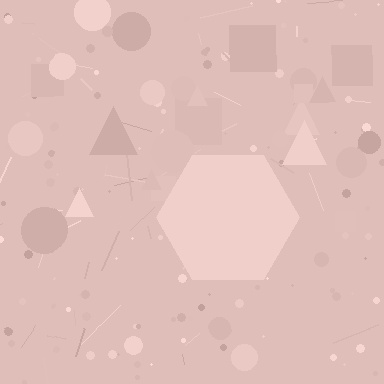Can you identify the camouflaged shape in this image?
The camouflaged shape is a hexagon.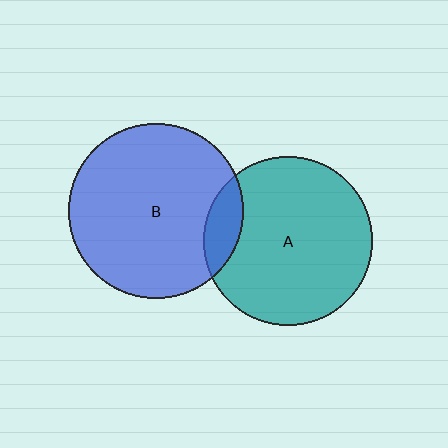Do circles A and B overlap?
Yes.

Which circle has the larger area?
Circle B (blue).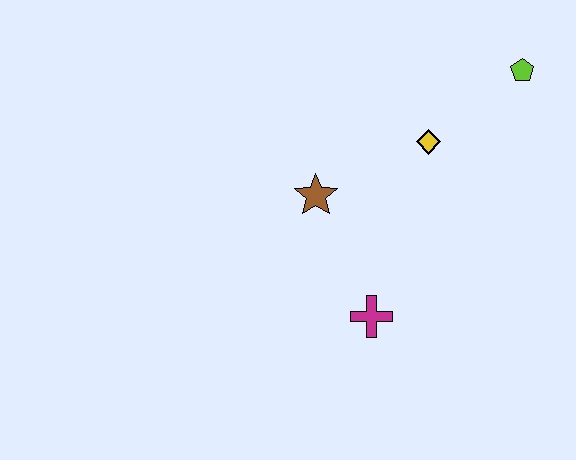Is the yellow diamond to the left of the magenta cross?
No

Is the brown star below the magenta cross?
No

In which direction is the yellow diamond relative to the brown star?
The yellow diamond is to the right of the brown star.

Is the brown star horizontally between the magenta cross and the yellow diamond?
No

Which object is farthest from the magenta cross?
The lime pentagon is farthest from the magenta cross.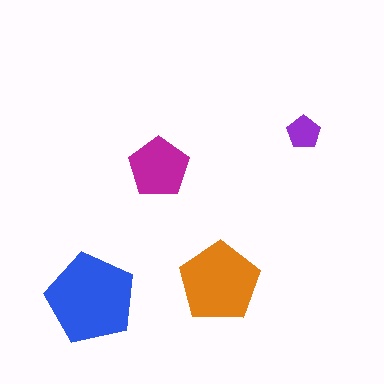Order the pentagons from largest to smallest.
the blue one, the orange one, the magenta one, the purple one.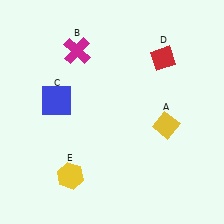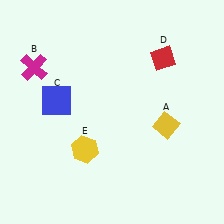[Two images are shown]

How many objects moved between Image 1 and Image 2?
2 objects moved between the two images.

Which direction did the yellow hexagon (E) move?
The yellow hexagon (E) moved up.